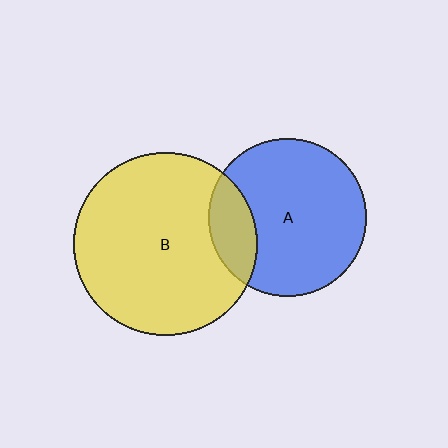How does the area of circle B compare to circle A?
Approximately 1.4 times.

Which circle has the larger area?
Circle B (yellow).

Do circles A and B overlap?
Yes.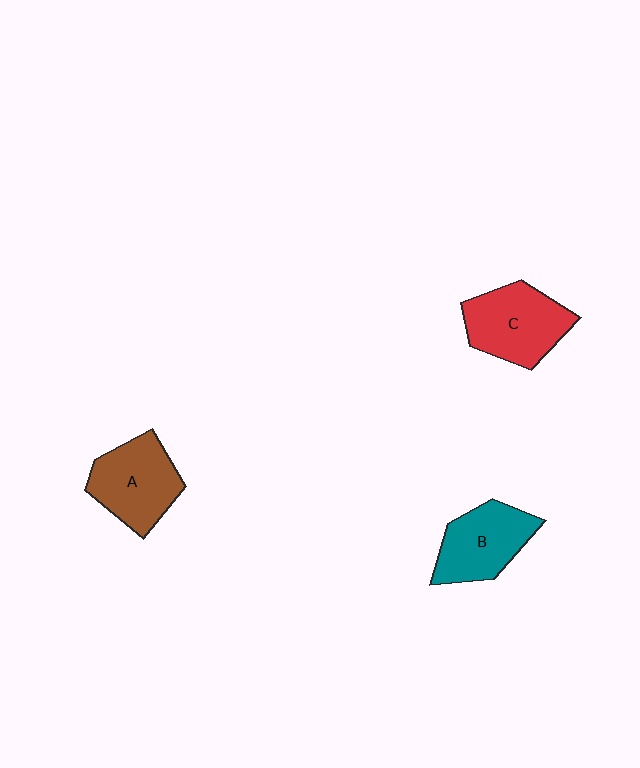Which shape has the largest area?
Shape C (red).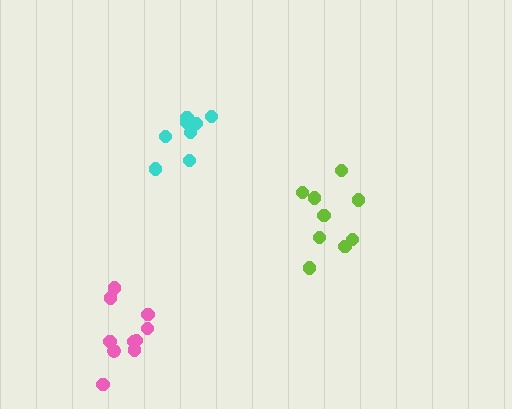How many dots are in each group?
Group 1: 8 dots, Group 2: 10 dots, Group 3: 9 dots (27 total).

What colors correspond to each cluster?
The clusters are colored: cyan, pink, lime.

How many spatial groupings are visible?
There are 3 spatial groupings.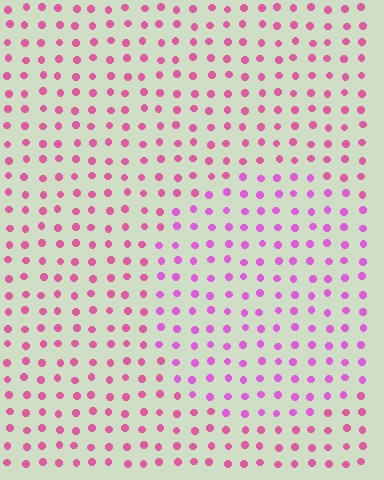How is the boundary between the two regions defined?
The boundary is defined purely by a slight shift in hue (about 27 degrees). Spacing, size, and orientation are identical on both sides.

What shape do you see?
I see a circle.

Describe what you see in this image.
The image is filled with small pink elements in a uniform arrangement. A circle-shaped region is visible where the elements are tinted to a slightly different hue, forming a subtle color boundary.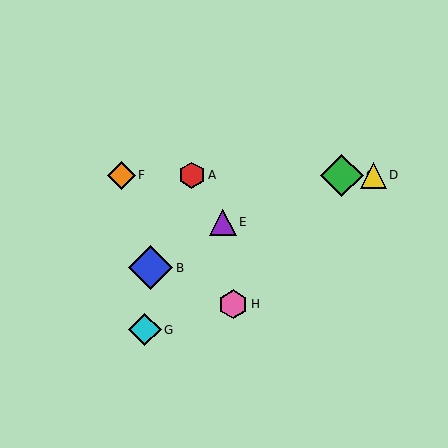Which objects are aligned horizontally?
Objects A, C, D, F are aligned horizontally.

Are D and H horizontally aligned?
No, D is at y≈175 and H is at y≈304.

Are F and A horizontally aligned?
Yes, both are at y≈175.